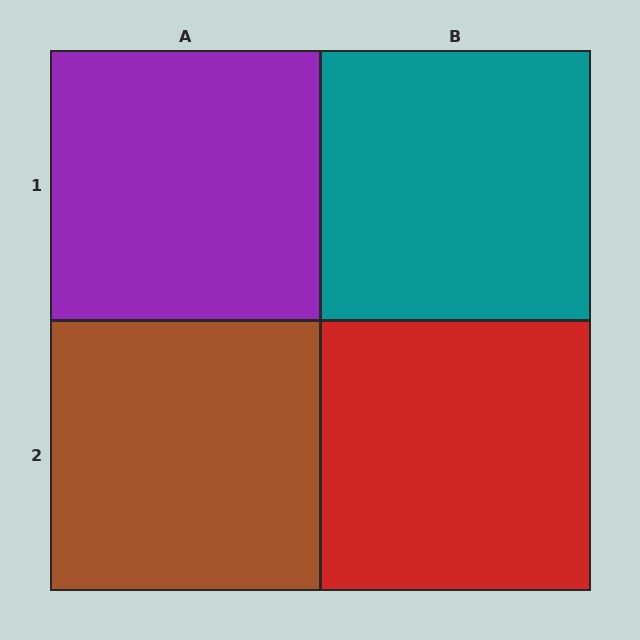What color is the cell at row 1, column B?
Teal.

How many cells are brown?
1 cell is brown.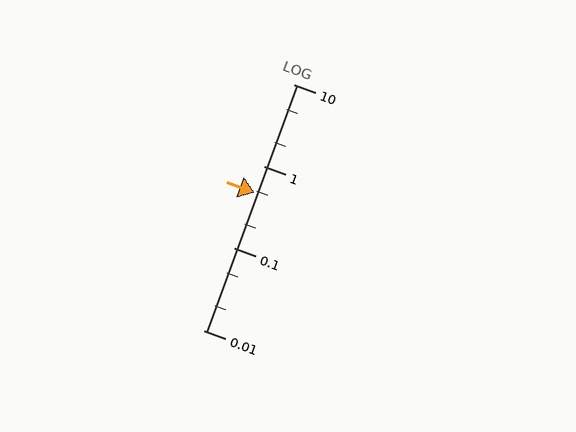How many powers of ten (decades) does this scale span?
The scale spans 3 decades, from 0.01 to 10.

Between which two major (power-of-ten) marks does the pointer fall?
The pointer is between 0.1 and 1.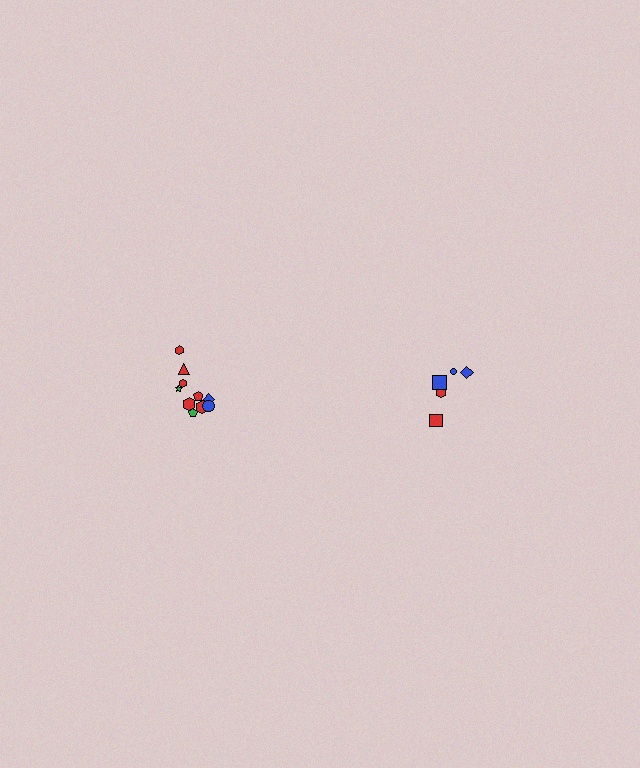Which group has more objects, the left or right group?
The left group.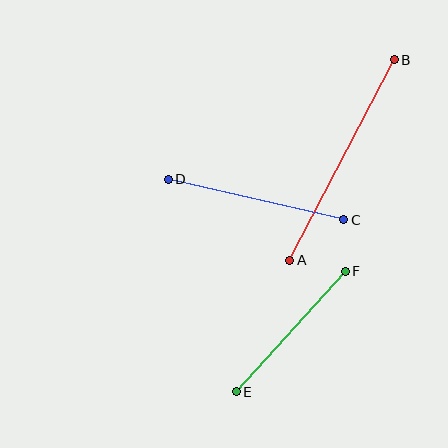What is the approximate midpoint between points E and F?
The midpoint is at approximately (291, 331) pixels.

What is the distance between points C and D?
The distance is approximately 180 pixels.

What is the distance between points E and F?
The distance is approximately 162 pixels.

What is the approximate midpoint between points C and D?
The midpoint is at approximately (256, 199) pixels.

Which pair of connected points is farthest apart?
Points A and B are farthest apart.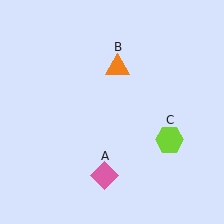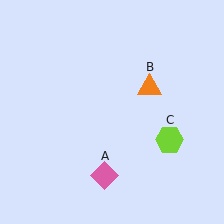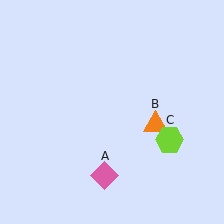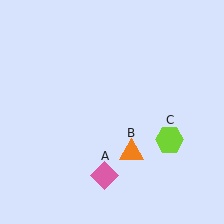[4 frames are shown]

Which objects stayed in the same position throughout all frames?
Pink diamond (object A) and lime hexagon (object C) remained stationary.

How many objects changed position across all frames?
1 object changed position: orange triangle (object B).